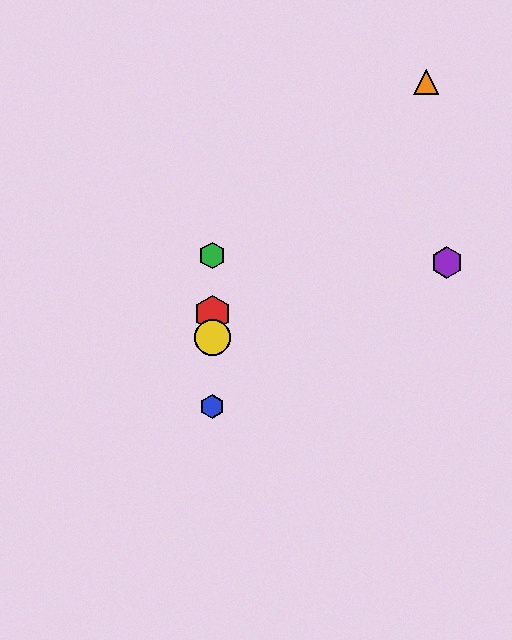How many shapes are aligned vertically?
4 shapes (the red hexagon, the blue hexagon, the green hexagon, the yellow circle) are aligned vertically.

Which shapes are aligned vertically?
The red hexagon, the blue hexagon, the green hexagon, the yellow circle are aligned vertically.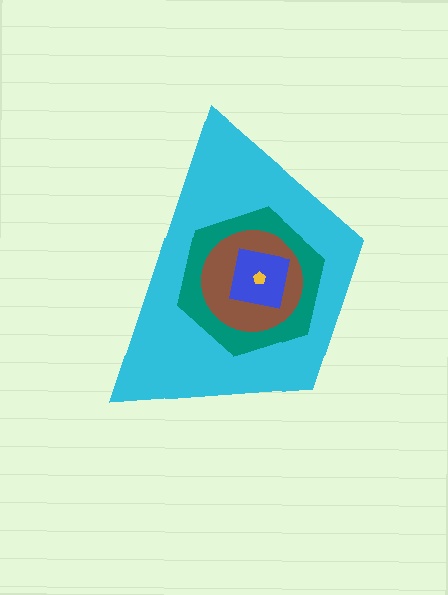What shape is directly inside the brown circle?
The blue square.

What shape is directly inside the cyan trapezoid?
The teal hexagon.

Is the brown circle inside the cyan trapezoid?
Yes.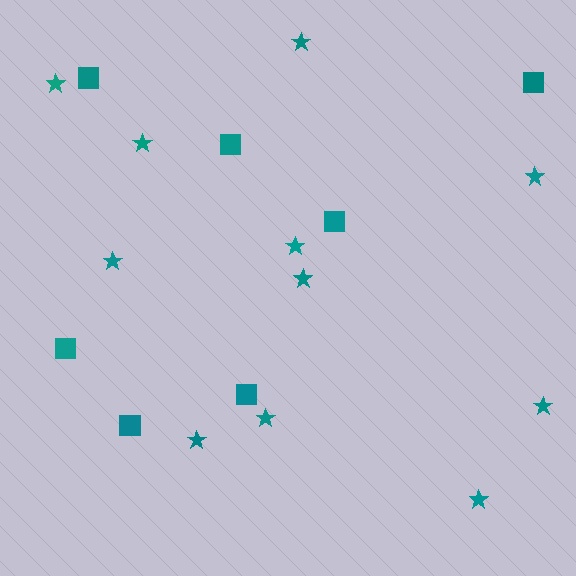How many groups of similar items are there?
There are 2 groups: one group of squares (7) and one group of stars (11).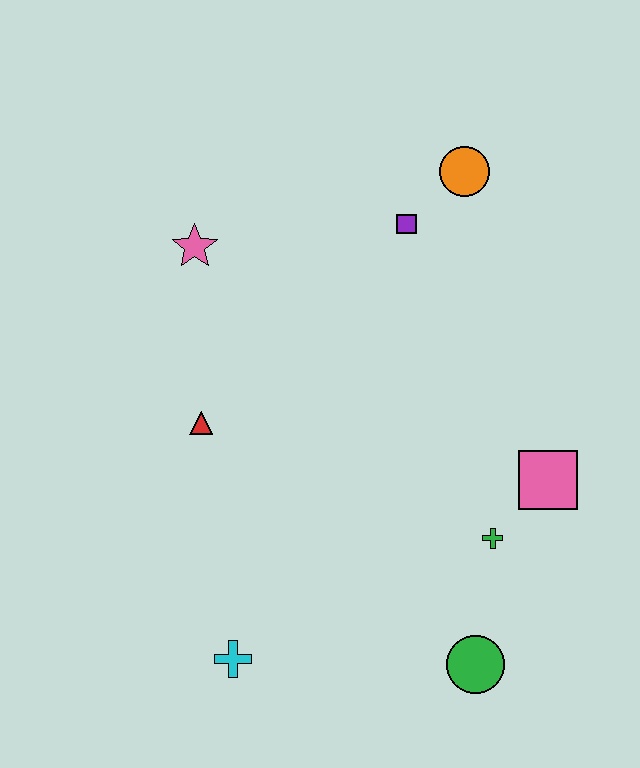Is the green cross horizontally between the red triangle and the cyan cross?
No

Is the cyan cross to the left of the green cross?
Yes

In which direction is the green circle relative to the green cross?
The green circle is below the green cross.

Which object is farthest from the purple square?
The cyan cross is farthest from the purple square.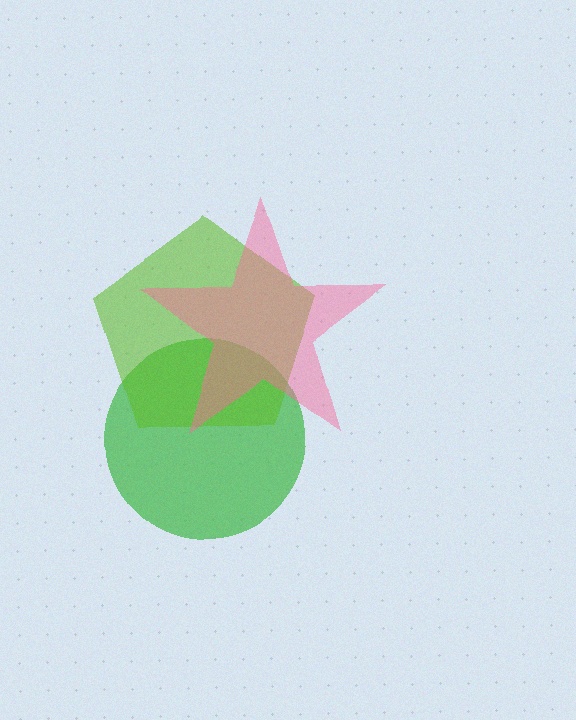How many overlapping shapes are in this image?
There are 3 overlapping shapes in the image.